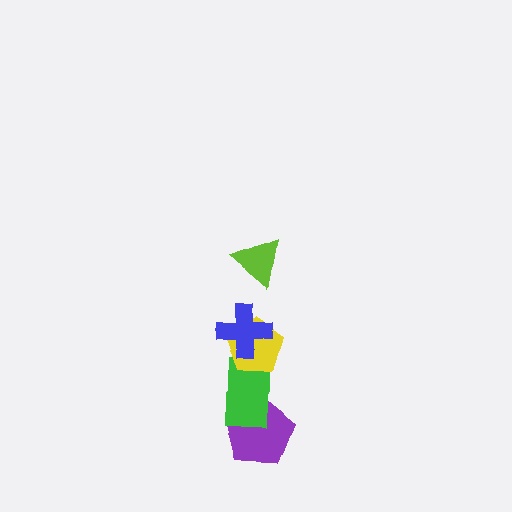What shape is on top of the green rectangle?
The yellow pentagon is on top of the green rectangle.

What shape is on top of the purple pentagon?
The green rectangle is on top of the purple pentagon.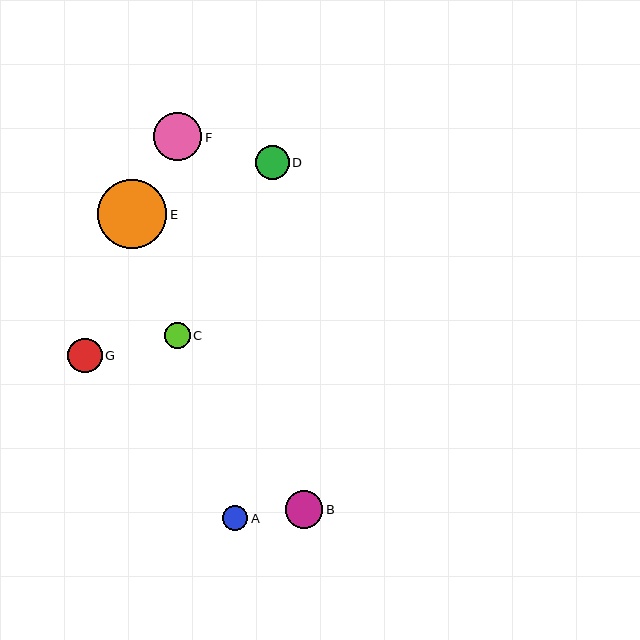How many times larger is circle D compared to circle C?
Circle D is approximately 1.3 times the size of circle C.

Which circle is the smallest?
Circle A is the smallest with a size of approximately 25 pixels.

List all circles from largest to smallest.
From largest to smallest: E, F, B, G, D, C, A.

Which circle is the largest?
Circle E is the largest with a size of approximately 69 pixels.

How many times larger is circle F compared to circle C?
Circle F is approximately 1.8 times the size of circle C.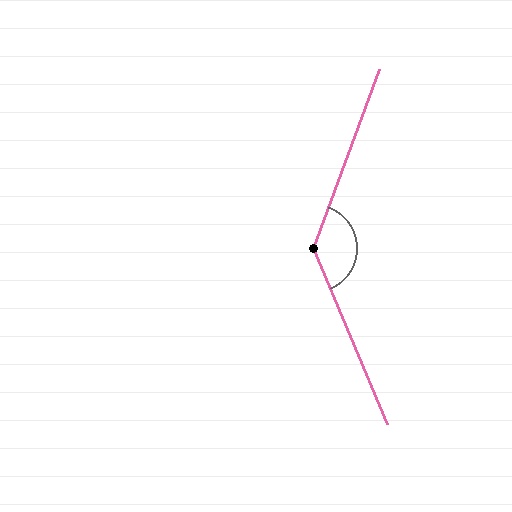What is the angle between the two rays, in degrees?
Approximately 137 degrees.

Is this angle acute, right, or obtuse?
It is obtuse.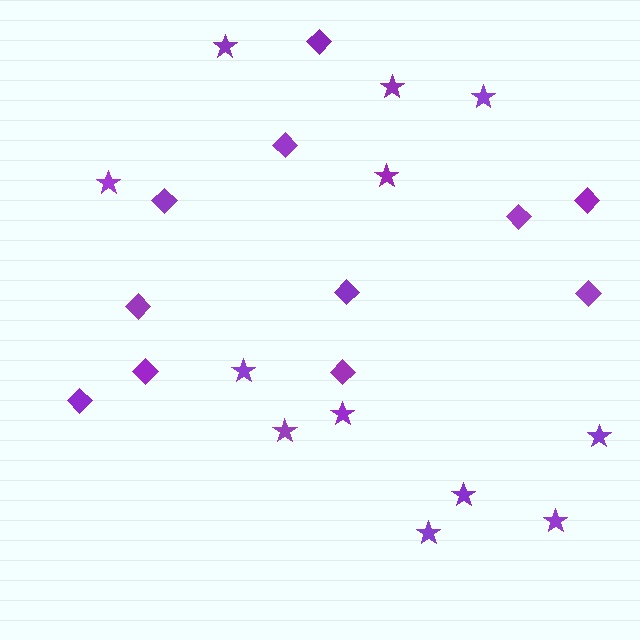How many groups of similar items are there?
There are 2 groups: one group of stars (12) and one group of diamonds (11).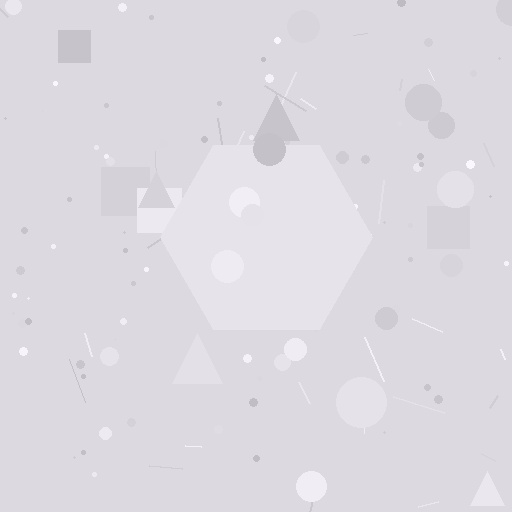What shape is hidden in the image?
A hexagon is hidden in the image.